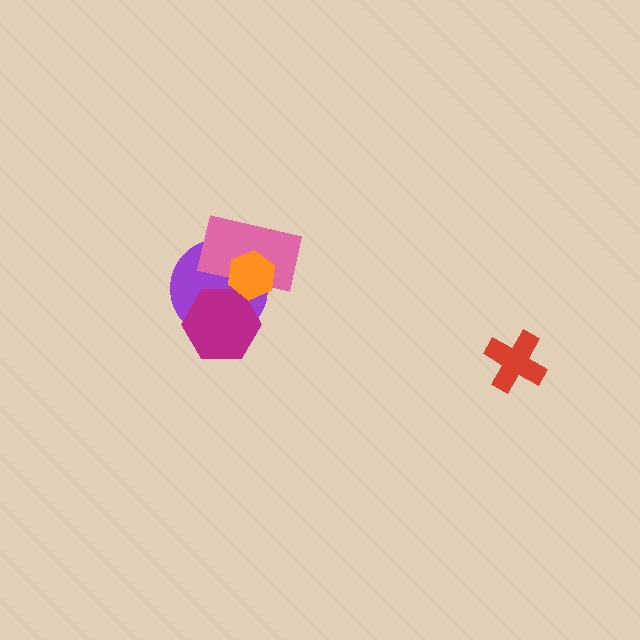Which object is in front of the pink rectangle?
The orange hexagon is in front of the pink rectangle.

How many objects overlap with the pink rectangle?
3 objects overlap with the pink rectangle.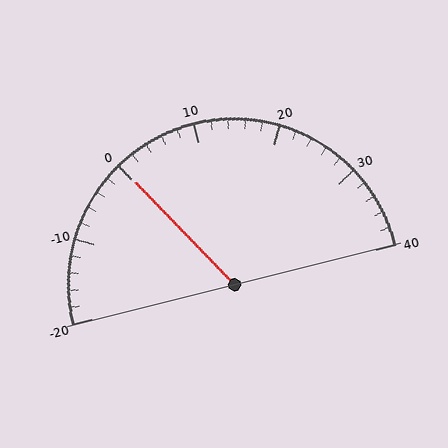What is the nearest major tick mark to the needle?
The nearest major tick mark is 0.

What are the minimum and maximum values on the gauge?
The gauge ranges from -20 to 40.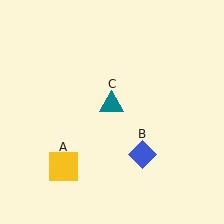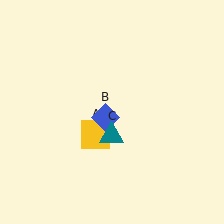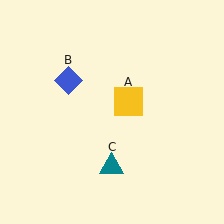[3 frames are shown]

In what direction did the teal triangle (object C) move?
The teal triangle (object C) moved down.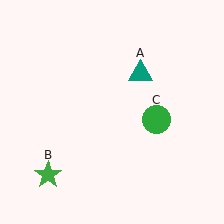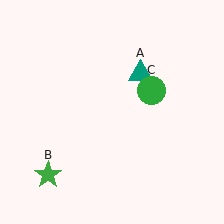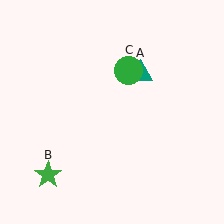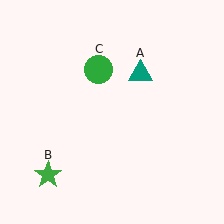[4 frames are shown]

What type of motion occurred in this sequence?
The green circle (object C) rotated counterclockwise around the center of the scene.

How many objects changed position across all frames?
1 object changed position: green circle (object C).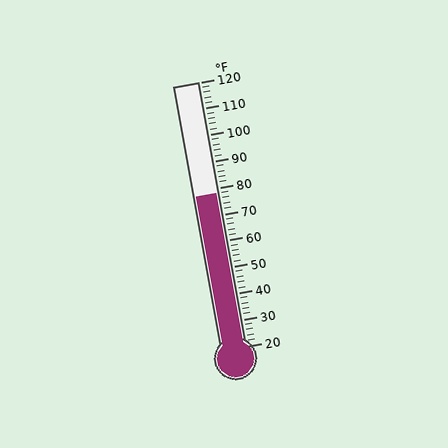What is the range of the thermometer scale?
The thermometer scale ranges from 20°F to 120°F.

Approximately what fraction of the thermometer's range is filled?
The thermometer is filled to approximately 60% of its range.